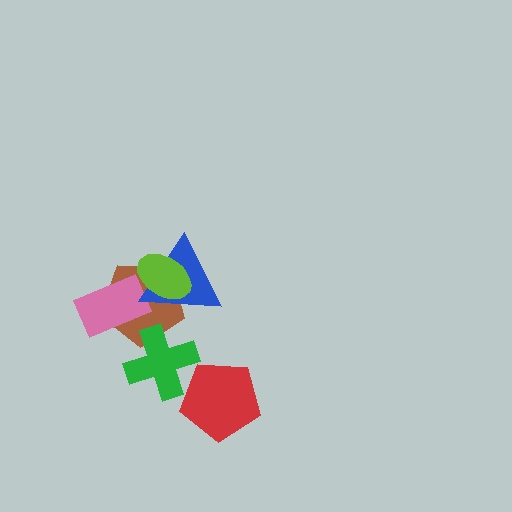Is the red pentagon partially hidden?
Yes, it is partially covered by another shape.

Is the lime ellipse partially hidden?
No, no other shape covers it.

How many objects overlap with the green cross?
2 objects overlap with the green cross.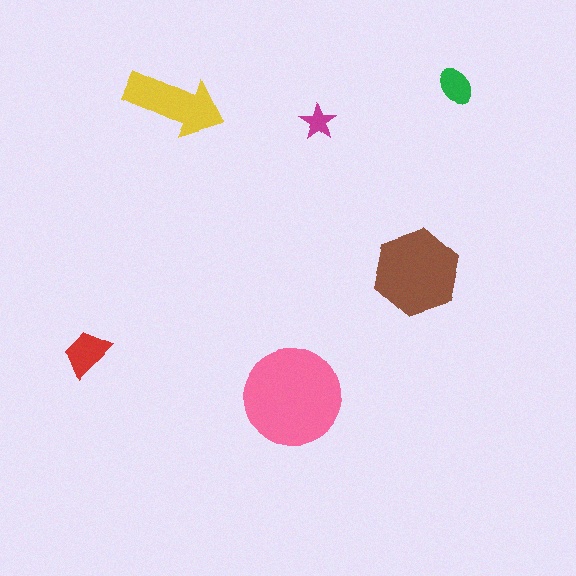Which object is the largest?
The pink circle.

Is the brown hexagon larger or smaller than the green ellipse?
Larger.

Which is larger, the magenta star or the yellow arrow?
The yellow arrow.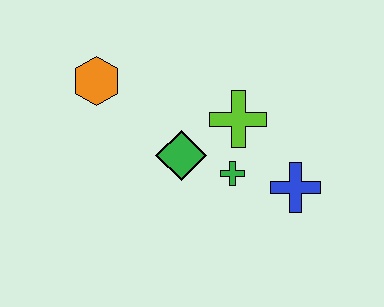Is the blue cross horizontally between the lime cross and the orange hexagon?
No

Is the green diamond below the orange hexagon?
Yes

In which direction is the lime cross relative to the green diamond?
The lime cross is to the right of the green diamond.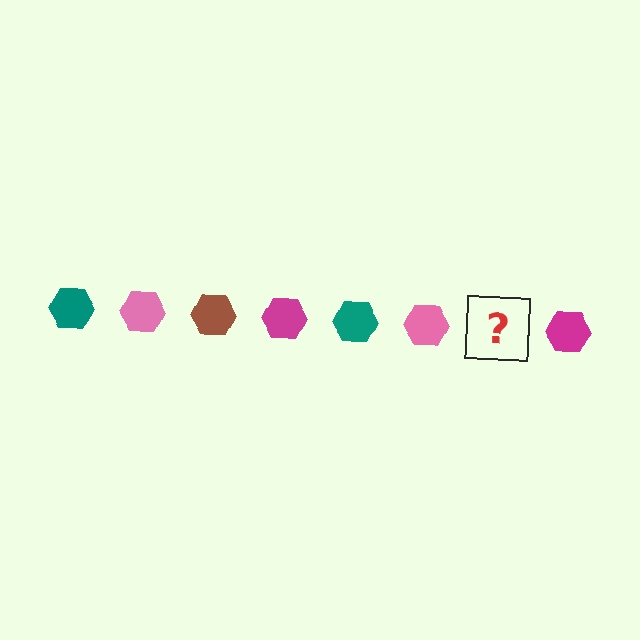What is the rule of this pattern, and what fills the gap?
The rule is that the pattern cycles through teal, pink, brown, magenta hexagons. The gap should be filled with a brown hexagon.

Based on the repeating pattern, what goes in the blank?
The blank should be a brown hexagon.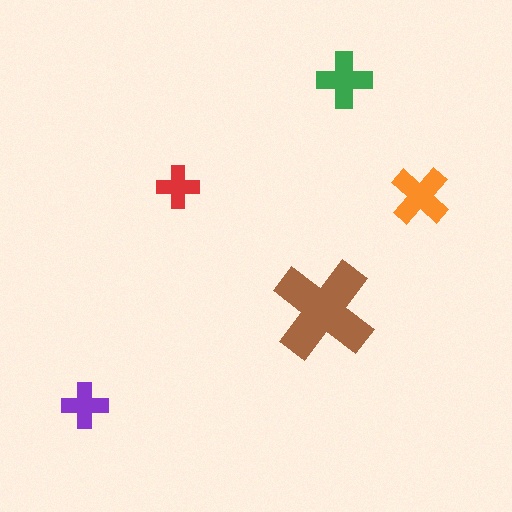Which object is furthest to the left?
The purple cross is leftmost.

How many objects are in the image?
There are 5 objects in the image.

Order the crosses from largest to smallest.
the brown one, the orange one, the green one, the purple one, the red one.